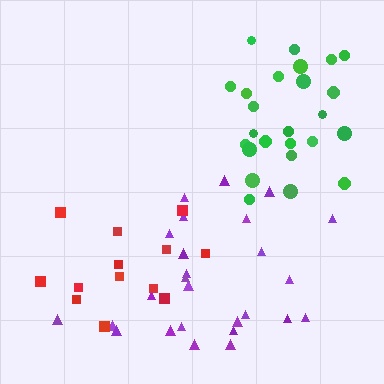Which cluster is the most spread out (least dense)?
Green.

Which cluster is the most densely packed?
Red.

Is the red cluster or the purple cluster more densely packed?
Red.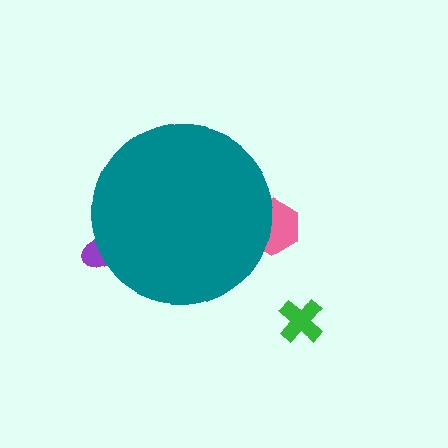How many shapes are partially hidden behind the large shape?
2 shapes are partially hidden.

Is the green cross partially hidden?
No, the green cross is fully visible.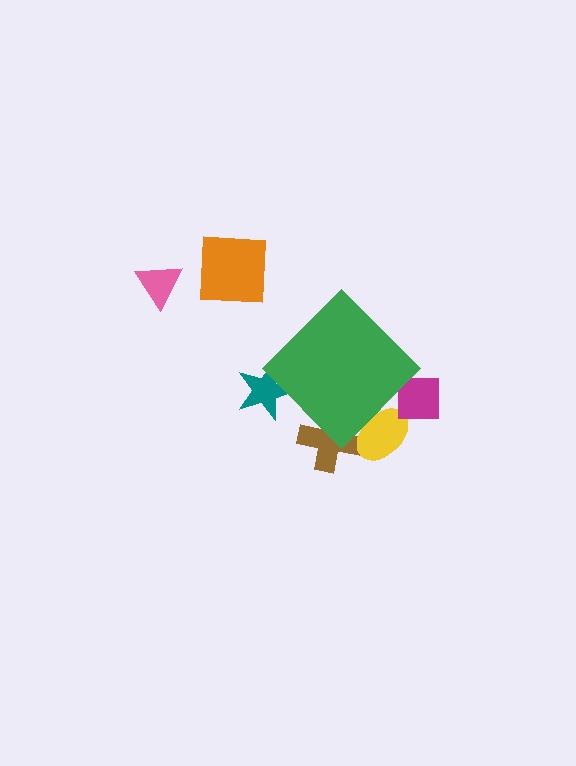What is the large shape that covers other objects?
A green diamond.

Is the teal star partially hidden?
Yes, the teal star is partially hidden behind the green diamond.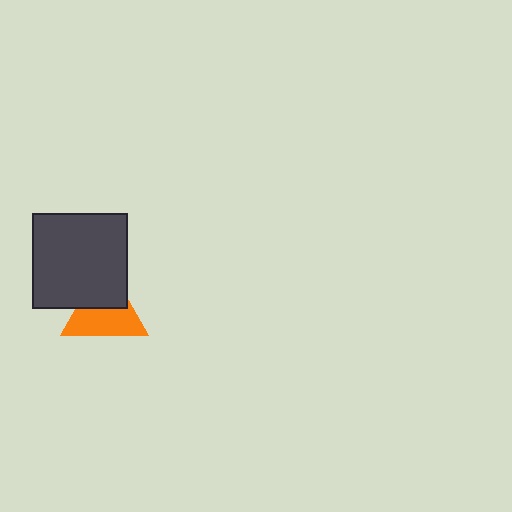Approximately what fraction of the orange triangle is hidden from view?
Roughly 43% of the orange triangle is hidden behind the dark gray square.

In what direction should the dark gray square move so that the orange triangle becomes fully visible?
The dark gray square should move up. That is the shortest direction to clear the overlap and leave the orange triangle fully visible.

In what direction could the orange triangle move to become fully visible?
The orange triangle could move down. That would shift it out from behind the dark gray square entirely.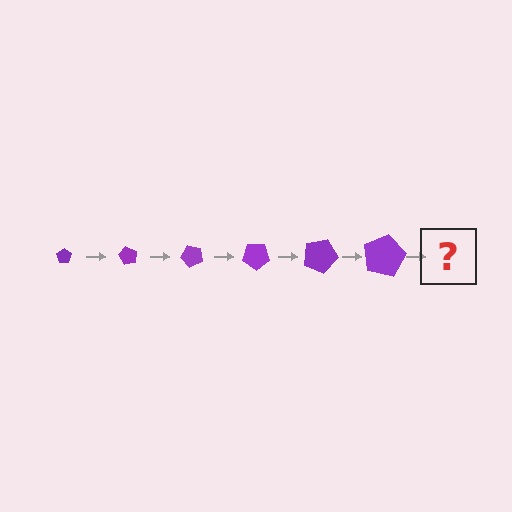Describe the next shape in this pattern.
It should be a pentagon, larger than the previous one and rotated 360 degrees from the start.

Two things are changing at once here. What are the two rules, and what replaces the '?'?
The two rules are that the pentagon grows larger each step and it rotates 60 degrees each step. The '?' should be a pentagon, larger than the previous one and rotated 360 degrees from the start.